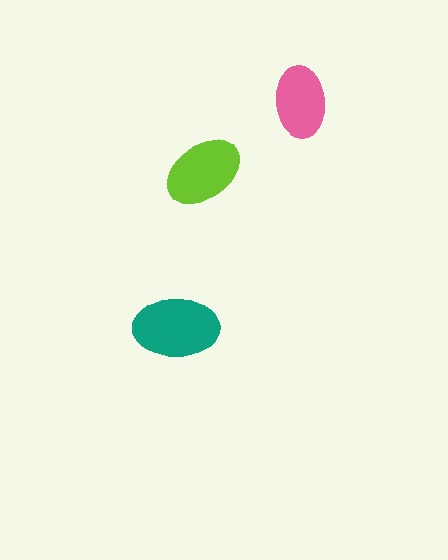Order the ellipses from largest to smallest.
the teal one, the lime one, the pink one.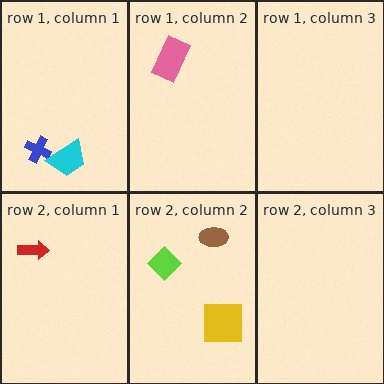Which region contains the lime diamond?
The row 2, column 2 region.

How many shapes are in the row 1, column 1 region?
2.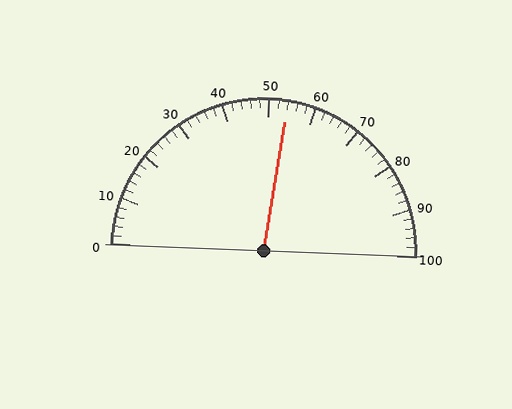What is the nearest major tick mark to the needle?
The nearest major tick mark is 50.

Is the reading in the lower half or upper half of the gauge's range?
The reading is in the upper half of the range (0 to 100).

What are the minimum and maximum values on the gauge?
The gauge ranges from 0 to 100.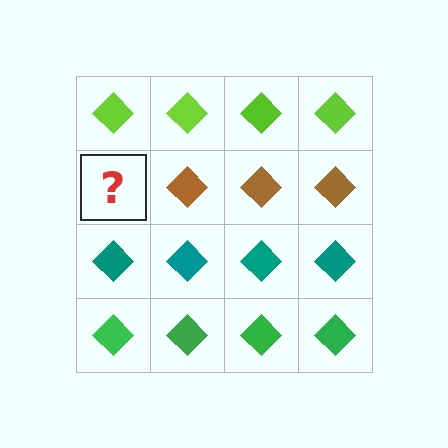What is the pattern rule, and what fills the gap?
The rule is that each row has a consistent color. The gap should be filled with a brown diamond.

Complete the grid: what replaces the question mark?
The question mark should be replaced with a brown diamond.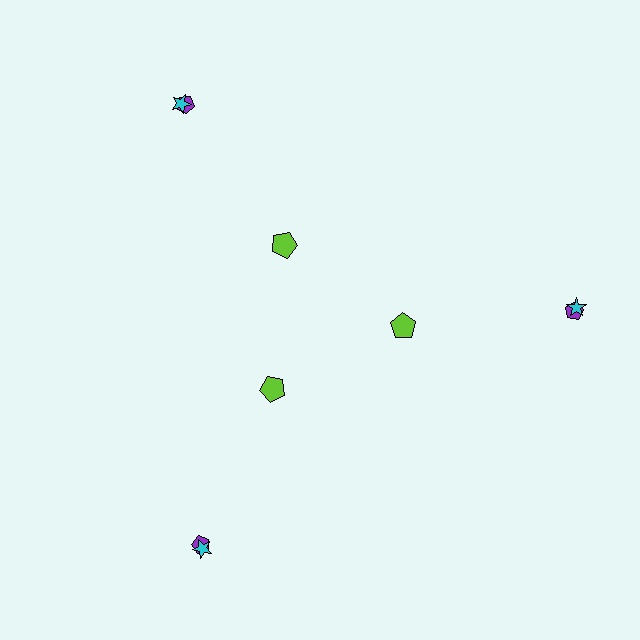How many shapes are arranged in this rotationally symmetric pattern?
There are 9 shapes, arranged in 3 groups of 3.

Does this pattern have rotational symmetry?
Yes, this pattern has 3-fold rotational symmetry. It looks the same after rotating 120 degrees around the center.